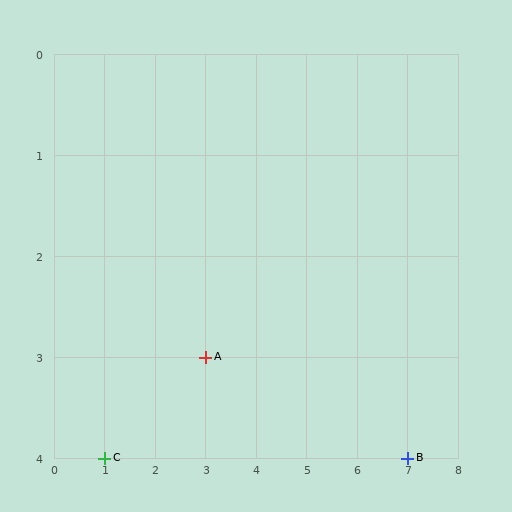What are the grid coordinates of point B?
Point B is at grid coordinates (7, 4).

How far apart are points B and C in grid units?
Points B and C are 6 columns apart.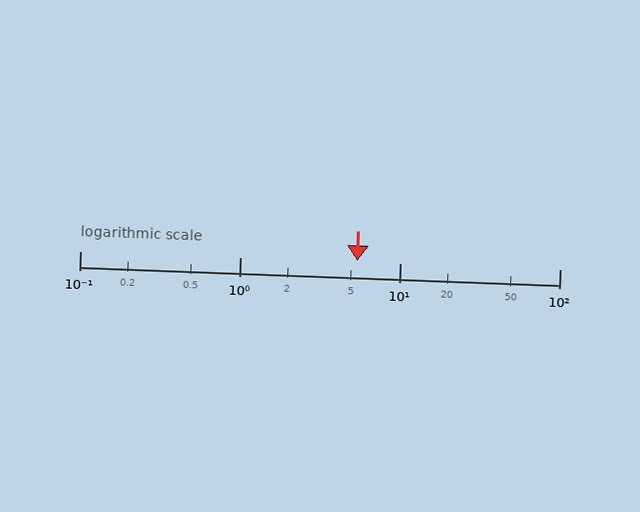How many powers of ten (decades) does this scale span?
The scale spans 3 decades, from 0.1 to 100.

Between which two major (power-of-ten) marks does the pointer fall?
The pointer is between 1 and 10.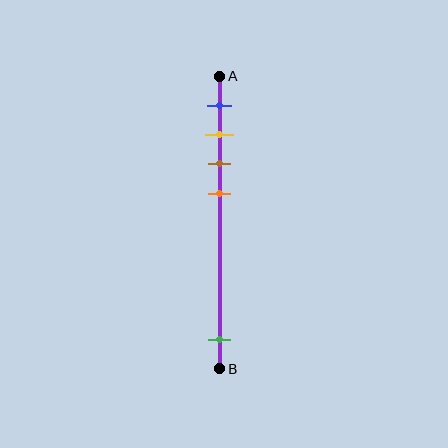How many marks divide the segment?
There are 5 marks dividing the segment.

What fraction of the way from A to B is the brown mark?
The brown mark is approximately 30% (0.3) of the way from A to B.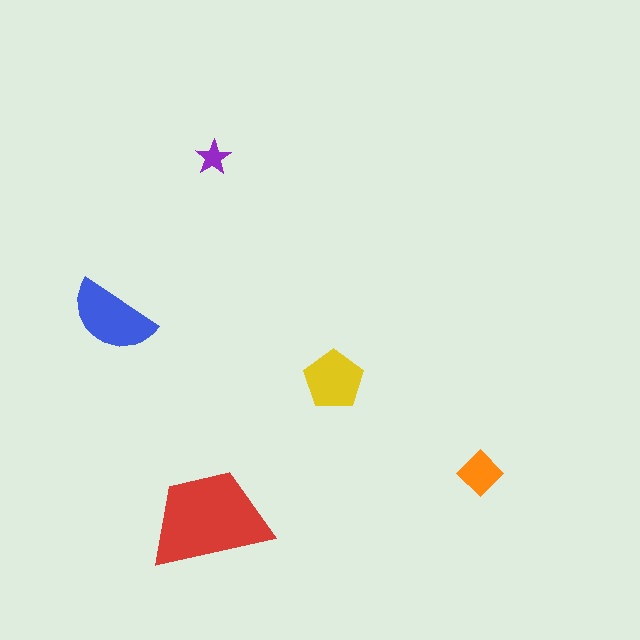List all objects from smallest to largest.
The purple star, the orange diamond, the yellow pentagon, the blue semicircle, the red trapezoid.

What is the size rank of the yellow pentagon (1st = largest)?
3rd.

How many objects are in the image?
There are 5 objects in the image.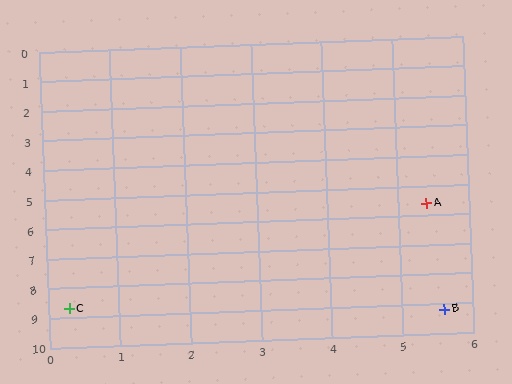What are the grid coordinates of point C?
Point C is at approximately (0.3, 8.7).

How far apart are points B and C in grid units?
Points B and C are about 5.3 grid units apart.